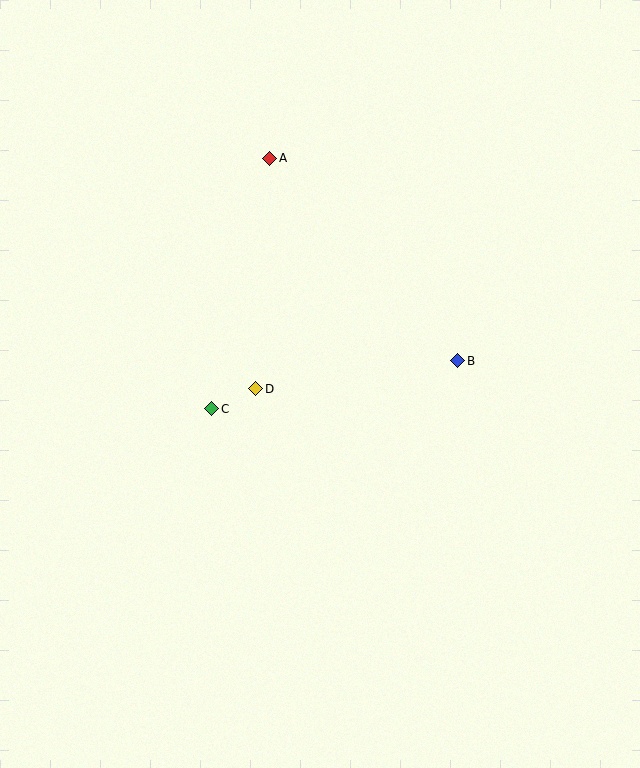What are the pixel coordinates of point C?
Point C is at (212, 409).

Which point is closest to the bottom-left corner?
Point C is closest to the bottom-left corner.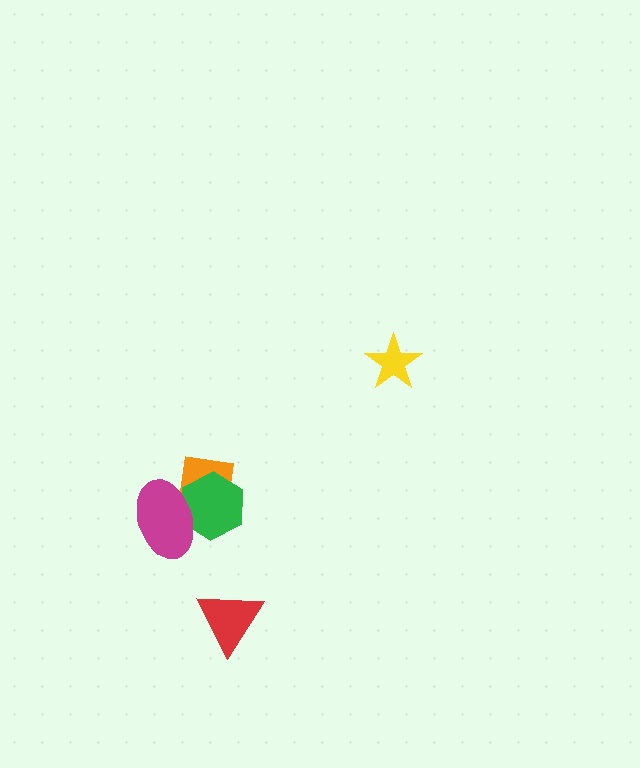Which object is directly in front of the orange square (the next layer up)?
The green hexagon is directly in front of the orange square.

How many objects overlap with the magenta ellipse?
2 objects overlap with the magenta ellipse.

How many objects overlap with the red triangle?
0 objects overlap with the red triangle.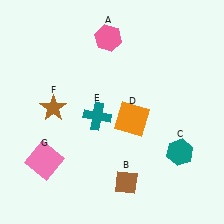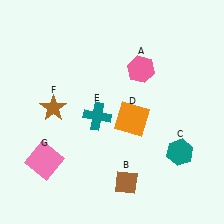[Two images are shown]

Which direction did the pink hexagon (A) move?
The pink hexagon (A) moved right.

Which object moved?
The pink hexagon (A) moved right.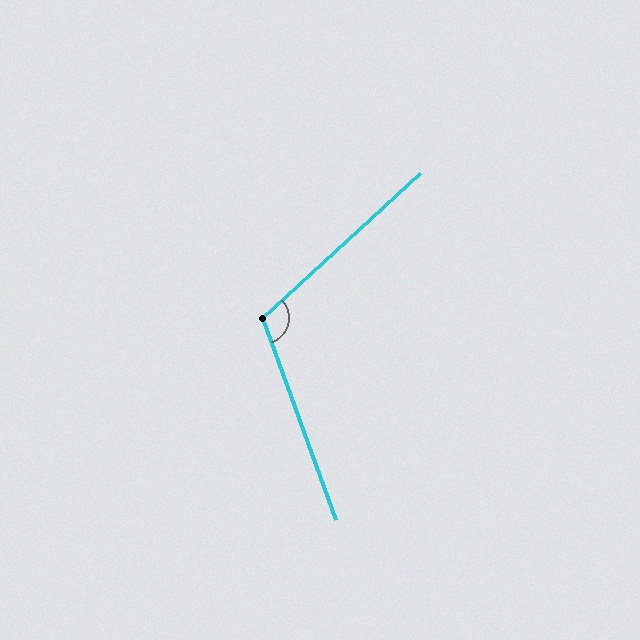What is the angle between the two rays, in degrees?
Approximately 113 degrees.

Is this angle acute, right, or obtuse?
It is obtuse.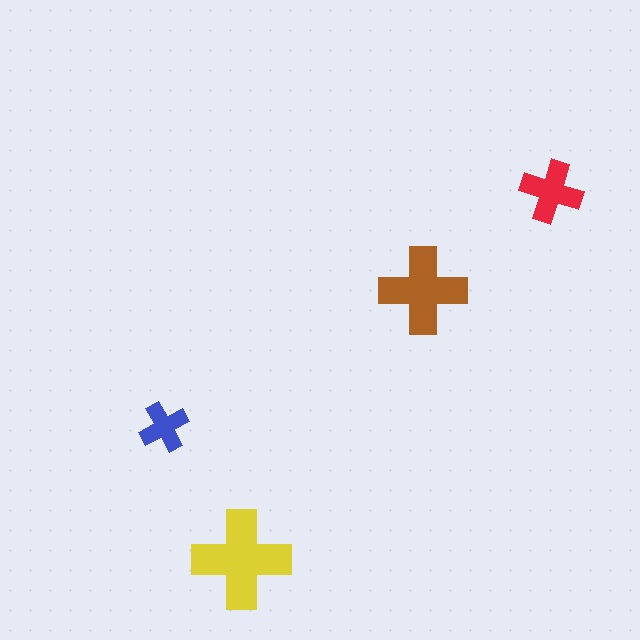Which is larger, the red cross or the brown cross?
The brown one.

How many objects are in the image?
There are 4 objects in the image.